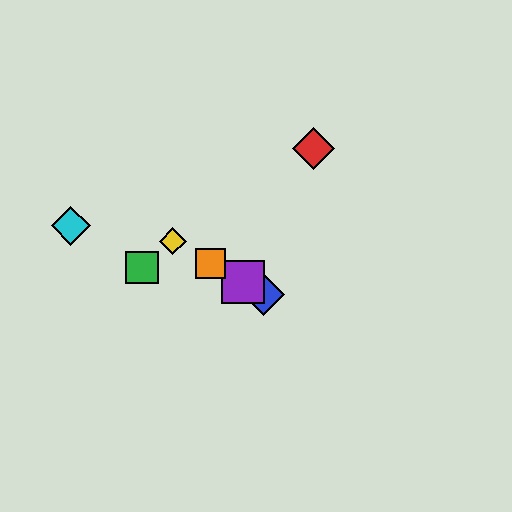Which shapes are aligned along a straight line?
The blue diamond, the yellow diamond, the purple square, the orange square are aligned along a straight line.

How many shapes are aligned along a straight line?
4 shapes (the blue diamond, the yellow diamond, the purple square, the orange square) are aligned along a straight line.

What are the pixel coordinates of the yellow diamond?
The yellow diamond is at (173, 241).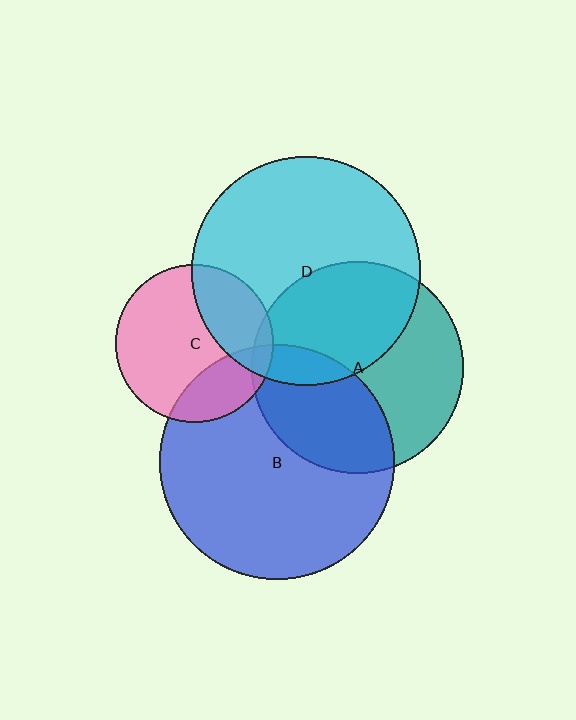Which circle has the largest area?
Circle B (blue).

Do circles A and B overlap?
Yes.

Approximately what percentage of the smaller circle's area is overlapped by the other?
Approximately 35%.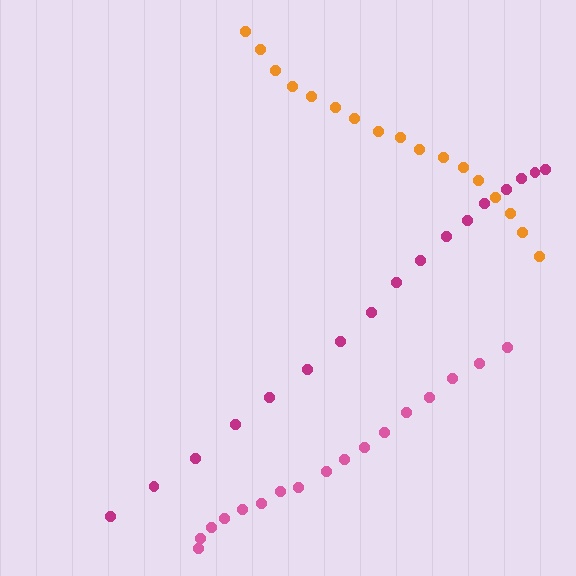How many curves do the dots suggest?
There are 3 distinct paths.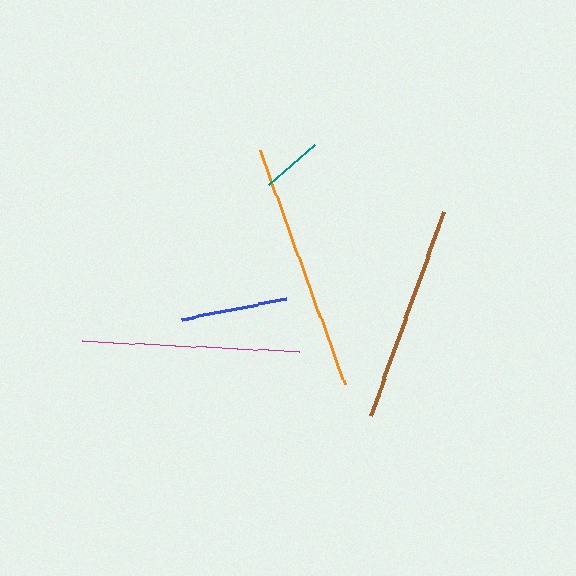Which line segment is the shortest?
The teal line is the shortest at approximately 61 pixels.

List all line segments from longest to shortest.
From longest to shortest: orange, magenta, brown, blue, teal.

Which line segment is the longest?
The orange line is the longest at approximately 249 pixels.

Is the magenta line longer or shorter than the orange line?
The orange line is longer than the magenta line.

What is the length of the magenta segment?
The magenta segment is approximately 217 pixels long.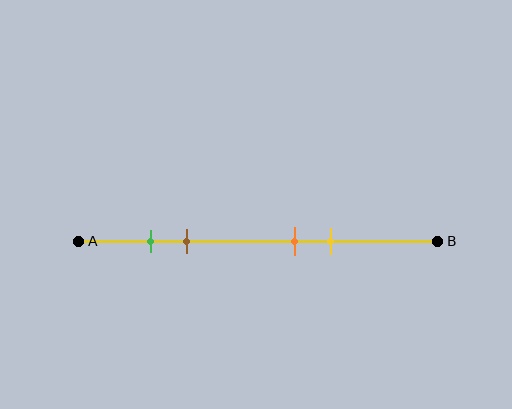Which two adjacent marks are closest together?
The green and brown marks are the closest adjacent pair.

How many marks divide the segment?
There are 4 marks dividing the segment.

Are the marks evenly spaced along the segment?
No, the marks are not evenly spaced.